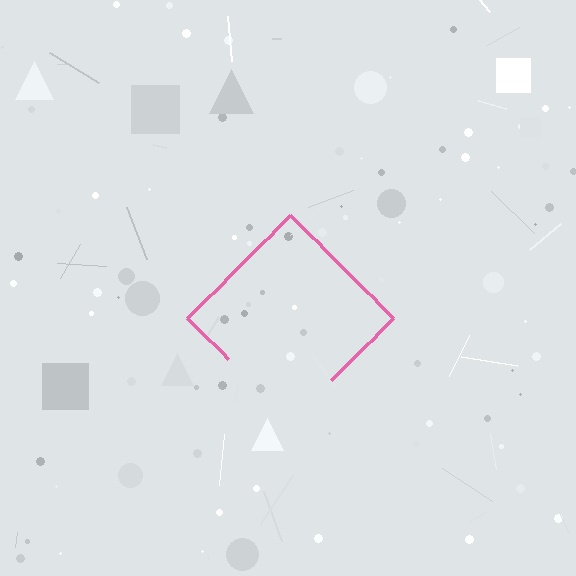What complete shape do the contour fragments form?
The contour fragments form a diamond.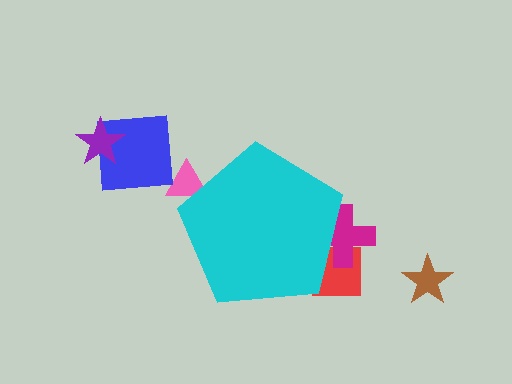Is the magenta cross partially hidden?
Yes, the magenta cross is partially hidden behind the cyan pentagon.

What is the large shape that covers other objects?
A cyan pentagon.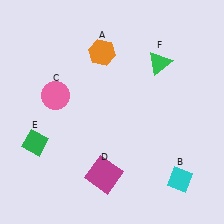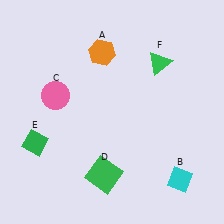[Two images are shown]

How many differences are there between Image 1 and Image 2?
There is 1 difference between the two images.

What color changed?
The square (D) changed from magenta in Image 1 to green in Image 2.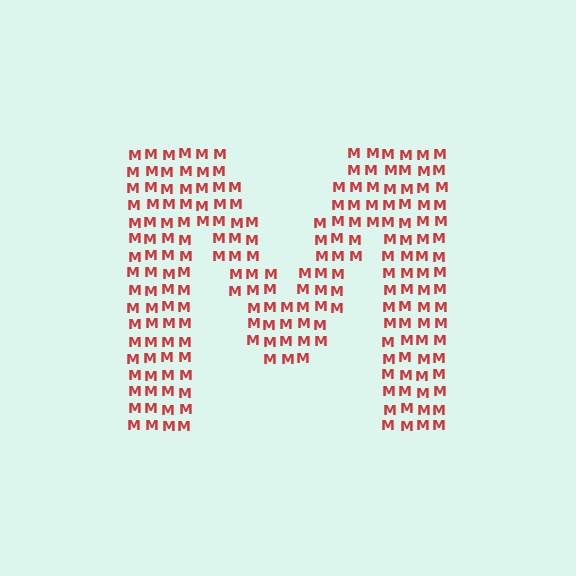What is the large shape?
The large shape is the letter M.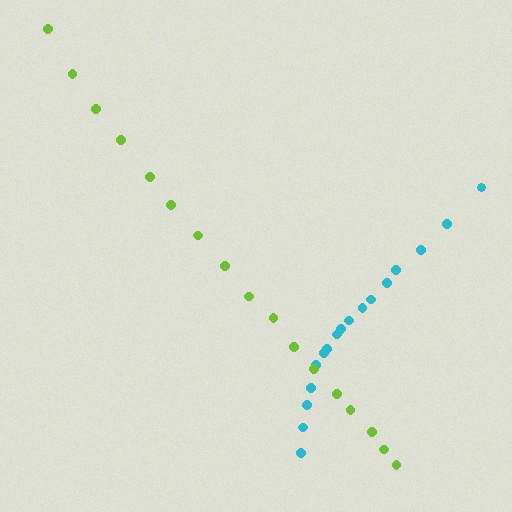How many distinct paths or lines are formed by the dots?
There are 2 distinct paths.